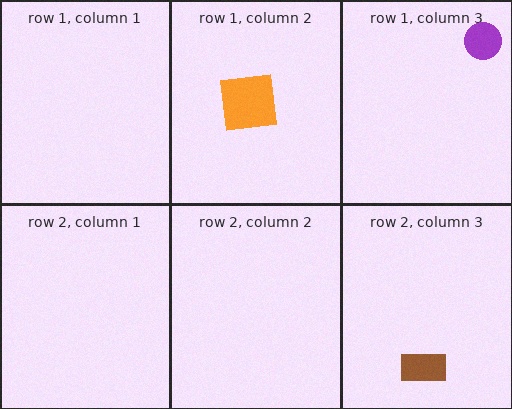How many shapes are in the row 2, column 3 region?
1.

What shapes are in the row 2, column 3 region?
The brown rectangle.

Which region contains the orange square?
The row 1, column 2 region.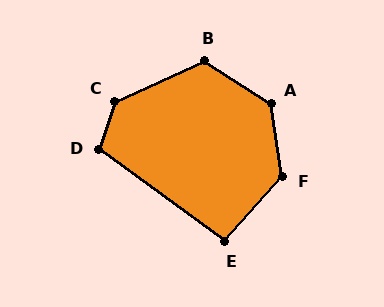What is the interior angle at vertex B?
Approximately 123 degrees (obtuse).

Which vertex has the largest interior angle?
C, at approximately 132 degrees.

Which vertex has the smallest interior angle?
E, at approximately 96 degrees.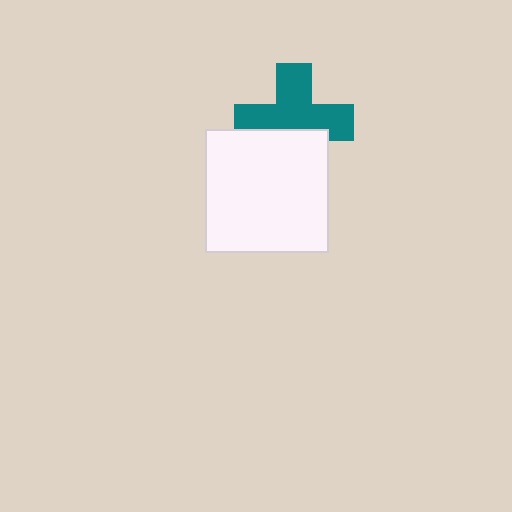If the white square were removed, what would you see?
You would see the complete teal cross.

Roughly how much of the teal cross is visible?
About half of it is visible (roughly 65%).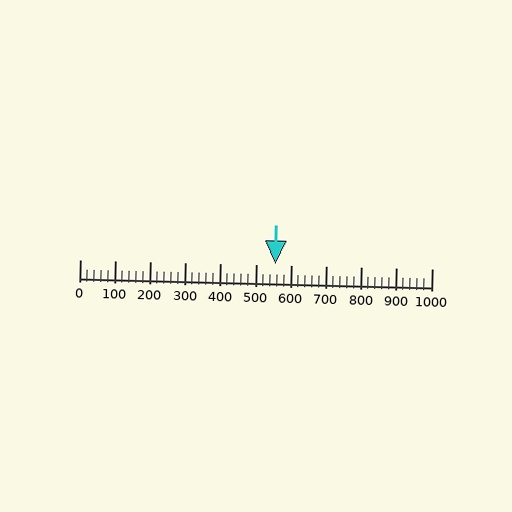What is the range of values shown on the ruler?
The ruler shows values from 0 to 1000.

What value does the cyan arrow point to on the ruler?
The cyan arrow points to approximately 556.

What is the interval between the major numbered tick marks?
The major tick marks are spaced 100 units apart.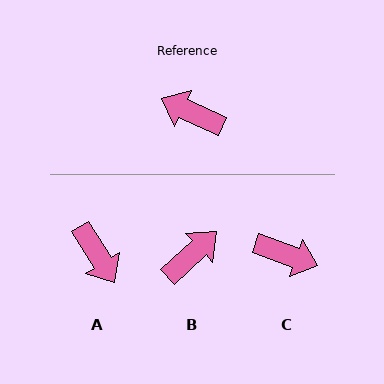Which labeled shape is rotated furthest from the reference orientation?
C, about 175 degrees away.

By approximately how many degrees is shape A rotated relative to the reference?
Approximately 147 degrees counter-clockwise.